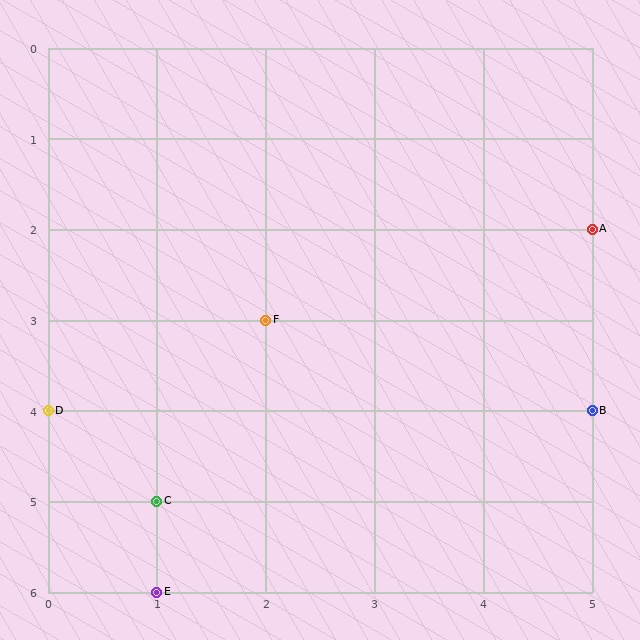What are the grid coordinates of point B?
Point B is at grid coordinates (5, 4).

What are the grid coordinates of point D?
Point D is at grid coordinates (0, 4).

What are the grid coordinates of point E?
Point E is at grid coordinates (1, 6).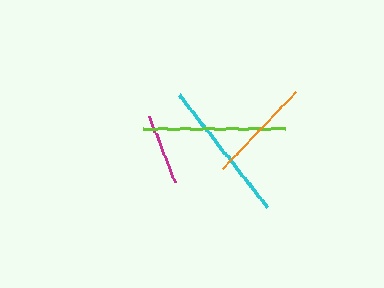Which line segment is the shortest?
The magenta line is the shortest at approximately 71 pixels.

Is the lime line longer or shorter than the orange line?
The lime line is longer than the orange line.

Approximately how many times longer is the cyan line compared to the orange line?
The cyan line is approximately 1.4 times the length of the orange line.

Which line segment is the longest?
The cyan line is the longest at approximately 142 pixels.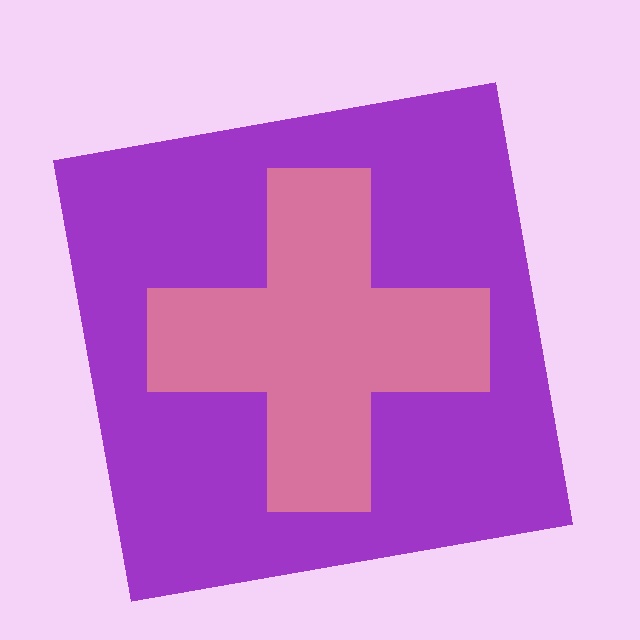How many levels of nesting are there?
2.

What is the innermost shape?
The pink cross.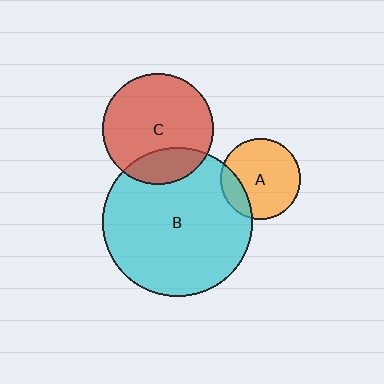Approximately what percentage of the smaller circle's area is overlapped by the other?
Approximately 20%.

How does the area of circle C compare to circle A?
Approximately 1.9 times.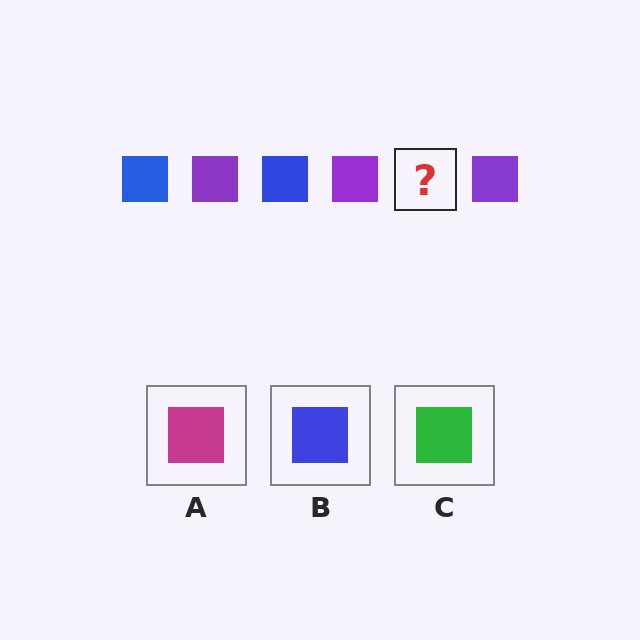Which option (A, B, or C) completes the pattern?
B.